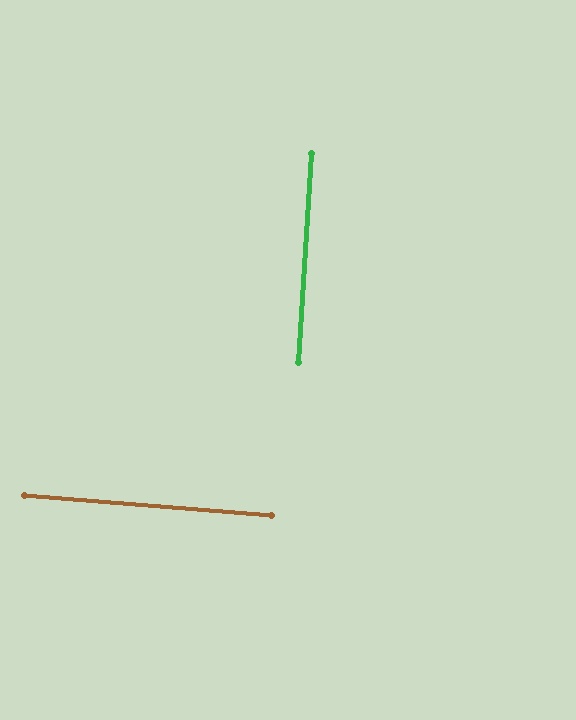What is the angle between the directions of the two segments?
Approximately 89 degrees.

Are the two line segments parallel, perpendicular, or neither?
Perpendicular — they meet at approximately 89°.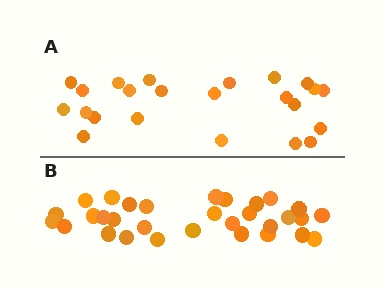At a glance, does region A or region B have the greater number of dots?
Region B (the bottom region) has more dots.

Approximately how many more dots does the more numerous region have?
Region B has roughly 8 or so more dots than region A.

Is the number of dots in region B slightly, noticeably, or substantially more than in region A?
Region B has noticeably more, but not dramatically so. The ratio is roughly 1.3 to 1.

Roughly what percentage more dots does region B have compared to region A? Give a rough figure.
About 35% more.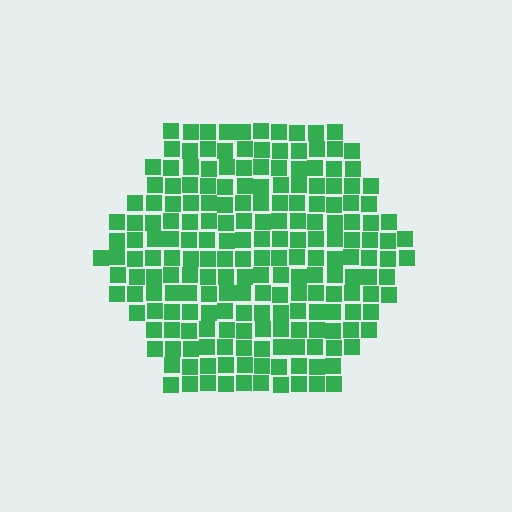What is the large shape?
The large shape is a hexagon.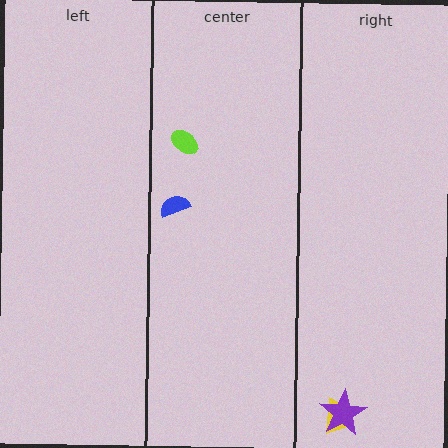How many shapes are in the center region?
2.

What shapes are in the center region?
The lime ellipse, the blue semicircle.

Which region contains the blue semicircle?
The center region.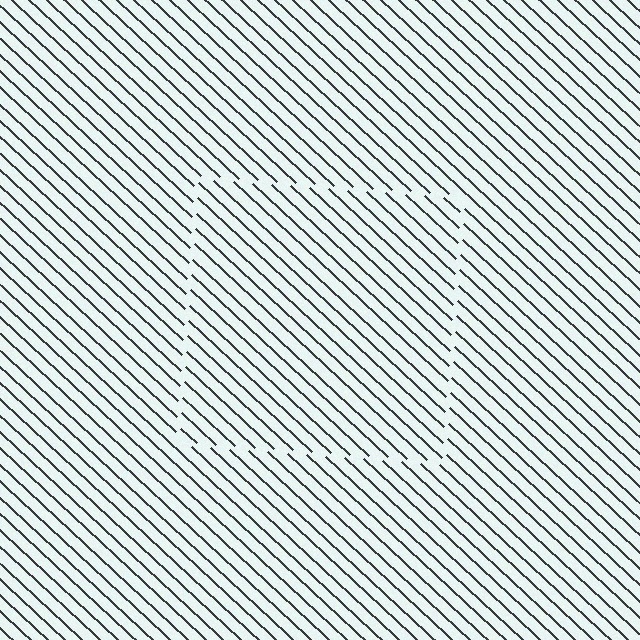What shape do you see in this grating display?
An illusory square. The interior of the shape contains the same grating, shifted by half a period — the contour is defined by the phase discontinuity where line-ends from the inner and outer gratings abut.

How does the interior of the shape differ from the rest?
The interior of the shape contains the same grating, shifted by half a period — the contour is defined by the phase discontinuity where line-ends from the inner and outer gratings abut.